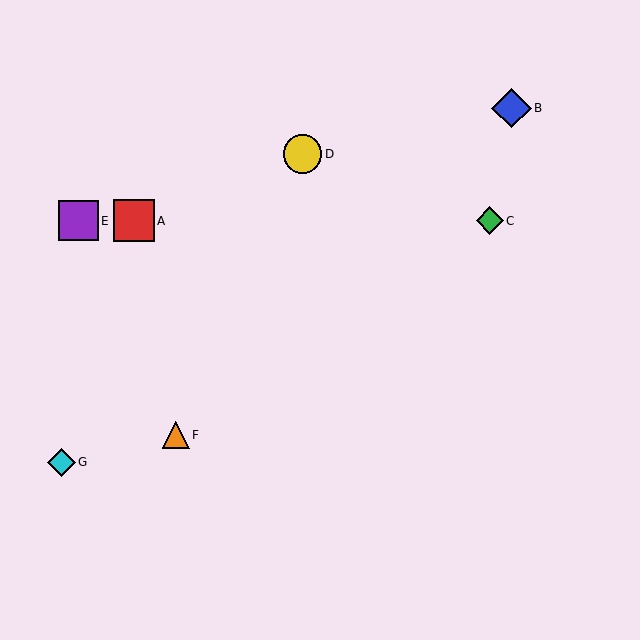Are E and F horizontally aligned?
No, E is at y≈221 and F is at y≈435.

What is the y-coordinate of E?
Object E is at y≈221.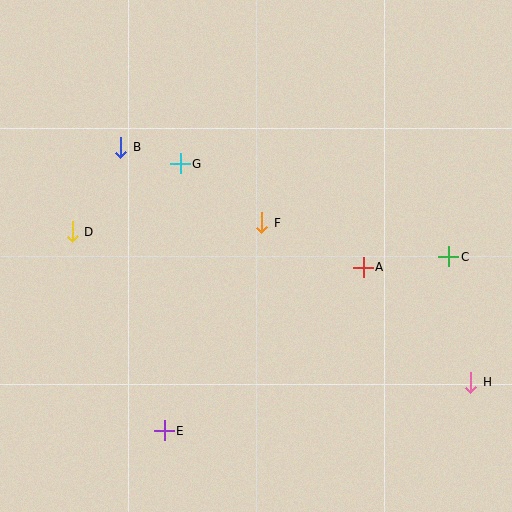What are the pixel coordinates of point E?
Point E is at (164, 431).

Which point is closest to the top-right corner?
Point C is closest to the top-right corner.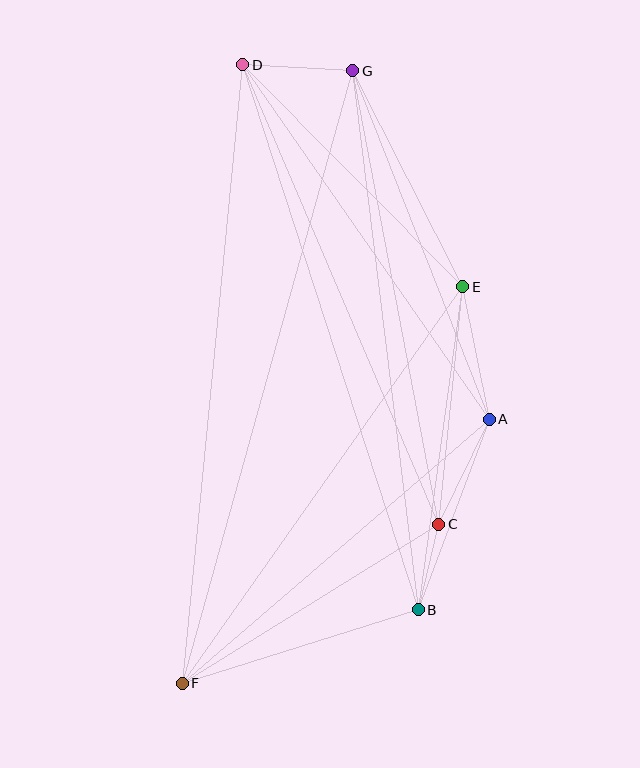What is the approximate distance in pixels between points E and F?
The distance between E and F is approximately 486 pixels.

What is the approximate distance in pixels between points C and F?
The distance between C and F is approximately 302 pixels.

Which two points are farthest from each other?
Points F and G are farthest from each other.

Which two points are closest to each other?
Points B and C are closest to each other.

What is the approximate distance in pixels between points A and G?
The distance between A and G is approximately 375 pixels.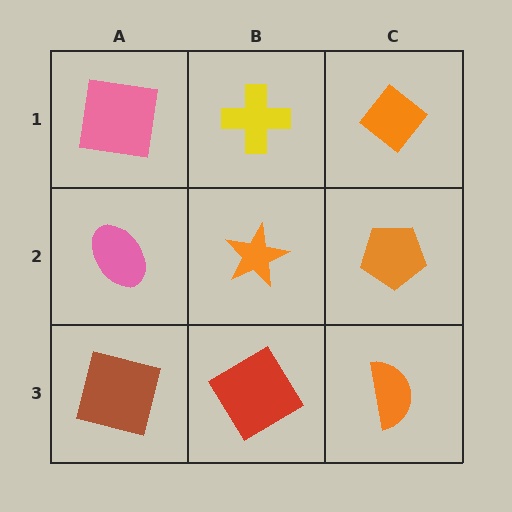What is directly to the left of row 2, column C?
An orange star.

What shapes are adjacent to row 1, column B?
An orange star (row 2, column B), a pink square (row 1, column A), an orange diamond (row 1, column C).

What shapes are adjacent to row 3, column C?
An orange pentagon (row 2, column C), a red diamond (row 3, column B).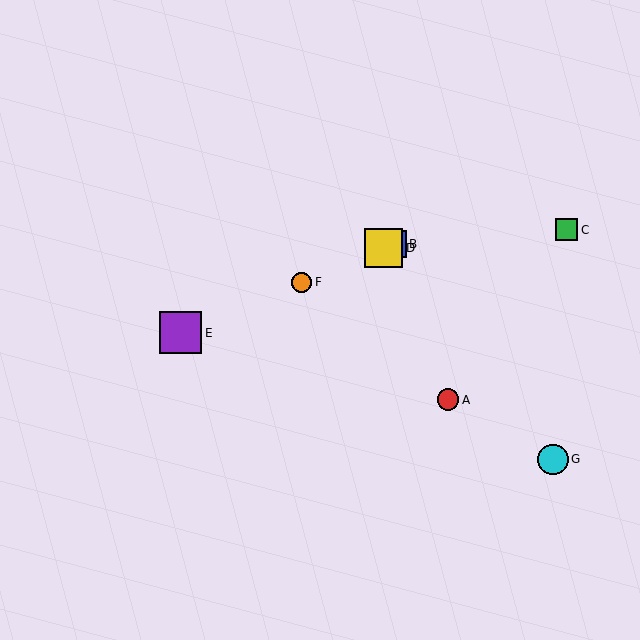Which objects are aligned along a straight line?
Objects B, D, E, F are aligned along a straight line.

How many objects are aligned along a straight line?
4 objects (B, D, E, F) are aligned along a straight line.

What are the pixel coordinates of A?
Object A is at (448, 400).